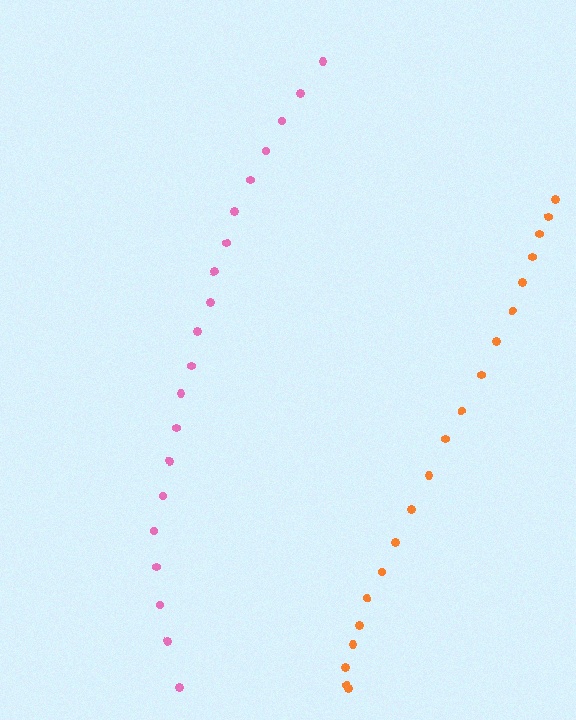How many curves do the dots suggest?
There are 2 distinct paths.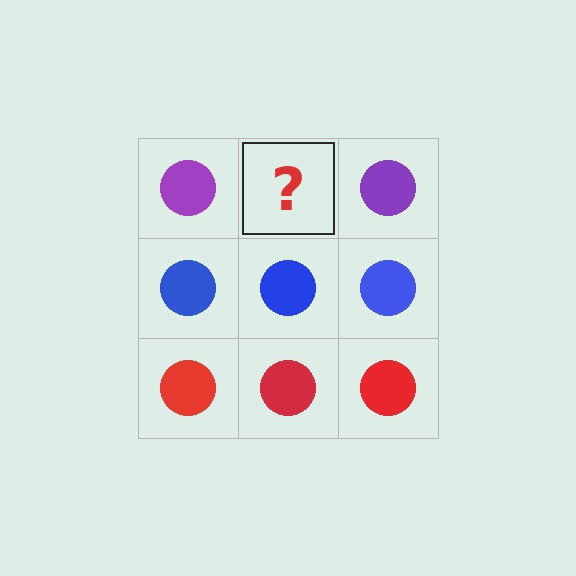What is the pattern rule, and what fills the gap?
The rule is that each row has a consistent color. The gap should be filled with a purple circle.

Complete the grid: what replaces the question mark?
The question mark should be replaced with a purple circle.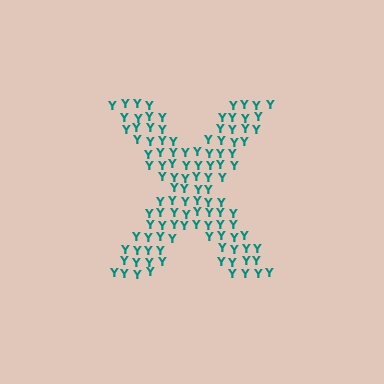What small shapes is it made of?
It is made of small letter Y's.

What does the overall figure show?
The overall figure shows the letter X.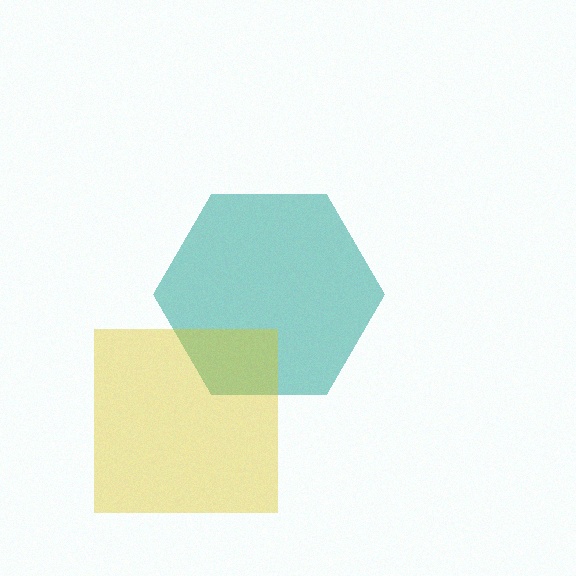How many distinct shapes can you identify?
There are 2 distinct shapes: a teal hexagon, a yellow square.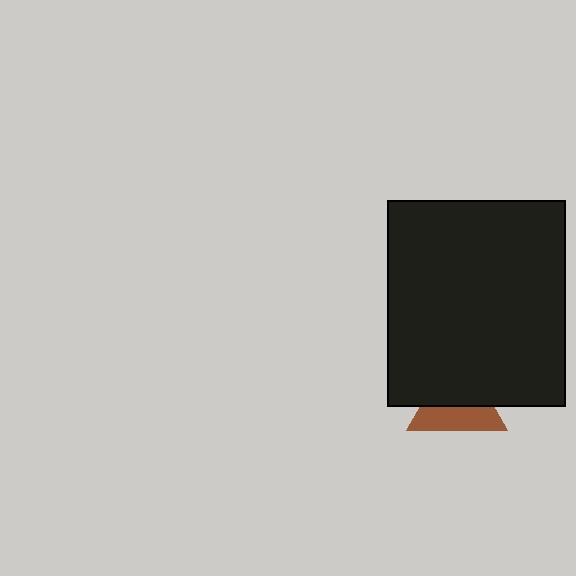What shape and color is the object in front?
The object in front is a black rectangle.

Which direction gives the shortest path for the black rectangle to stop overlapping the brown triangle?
Moving up gives the shortest separation.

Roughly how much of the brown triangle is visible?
About half of it is visible (roughly 46%).